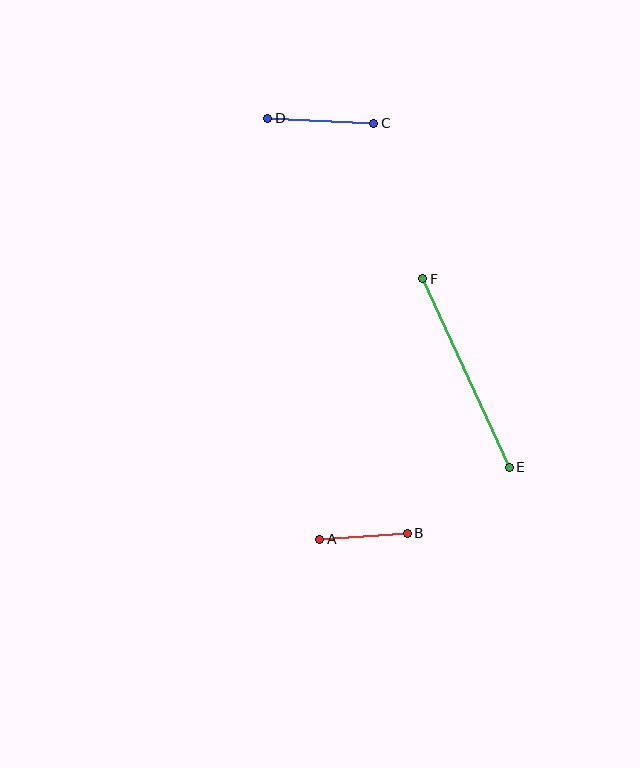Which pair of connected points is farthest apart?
Points E and F are farthest apart.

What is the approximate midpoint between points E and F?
The midpoint is at approximately (466, 373) pixels.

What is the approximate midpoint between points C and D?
The midpoint is at approximately (321, 121) pixels.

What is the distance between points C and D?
The distance is approximately 106 pixels.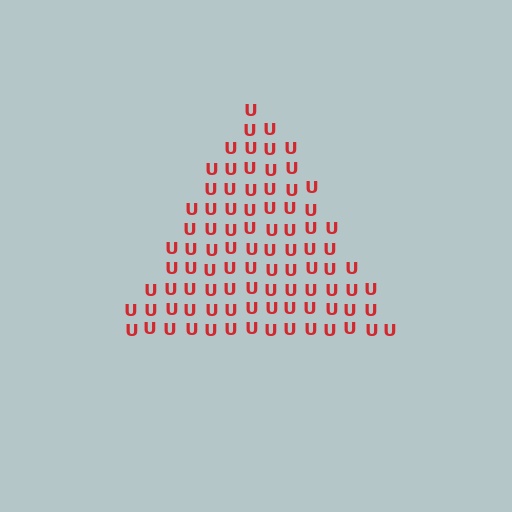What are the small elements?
The small elements are letter U's.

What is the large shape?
The large shape is a triangle.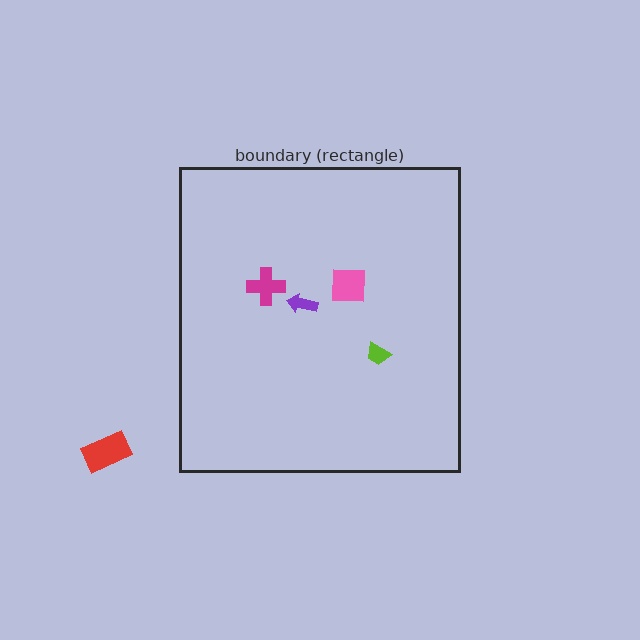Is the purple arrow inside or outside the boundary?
Inside.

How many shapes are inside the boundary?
4 inside, 1 outside.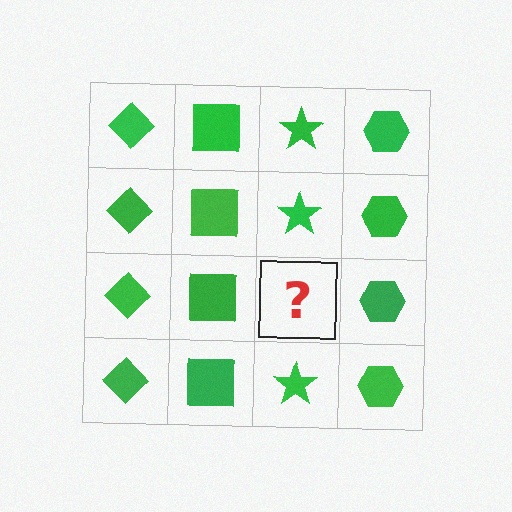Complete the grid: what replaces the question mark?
The question mark should be replaced with a green star.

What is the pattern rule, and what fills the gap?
The rule is that each column has a consistent shape. The gap should be filled with a green star.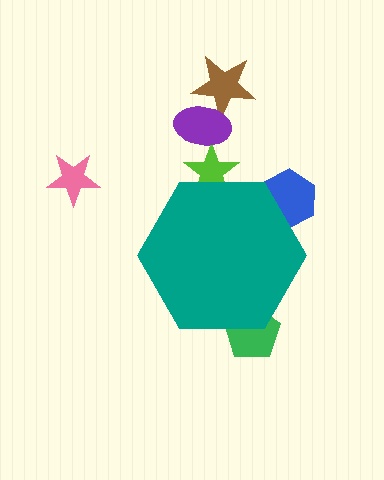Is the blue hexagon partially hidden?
Yes, the blue hexagon is partially hidden behind the teal hexagon.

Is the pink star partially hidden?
No, the pink star is fully visible.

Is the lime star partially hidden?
Yes, the lime star is partially hidden behind the teal hexagon.